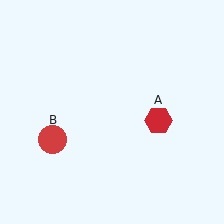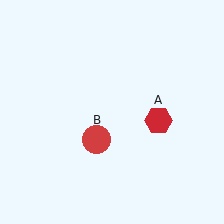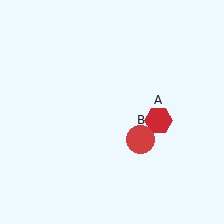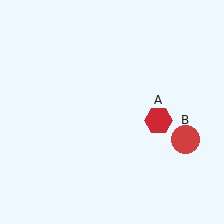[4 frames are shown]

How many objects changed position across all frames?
1 object changed position: red circle (object B).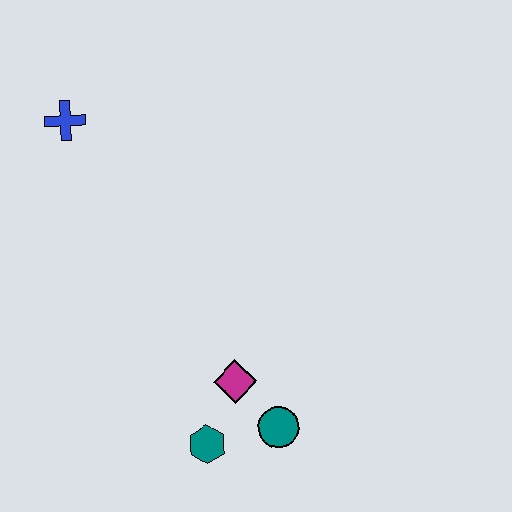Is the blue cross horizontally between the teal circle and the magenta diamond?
No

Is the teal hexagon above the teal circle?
No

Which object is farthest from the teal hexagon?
The blue cross is farthest from the teal hexagon.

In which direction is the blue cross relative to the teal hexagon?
The blue cross is above the teal hexagon.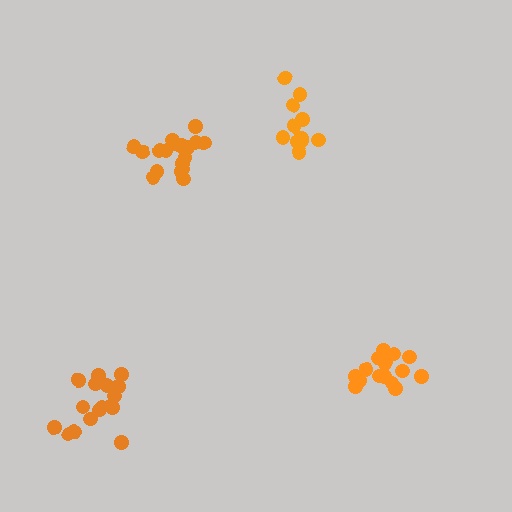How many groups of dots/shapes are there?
There are 4 groups.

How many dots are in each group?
Group 1: 12 dots, Group 2: 18 dots, Group 3: 15 dots, Group 4: 17 dots (62 total).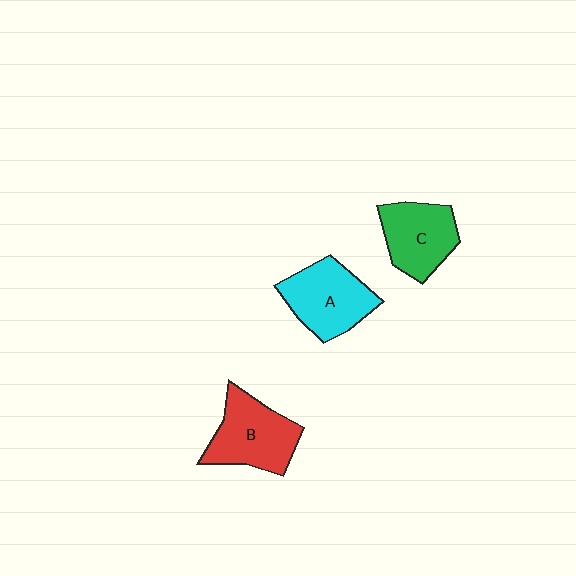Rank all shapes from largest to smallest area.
From largest to smallest: B (red), A (cyan), C (green).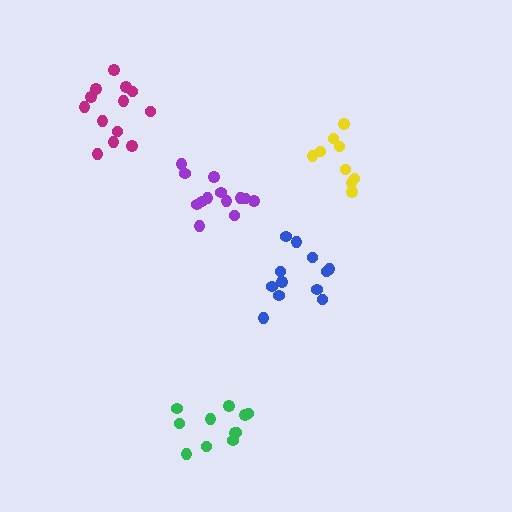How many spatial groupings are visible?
There are 5 spatial groupings.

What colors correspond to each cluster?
The clusters are colored: blue, purple, magenta, yellow, green.